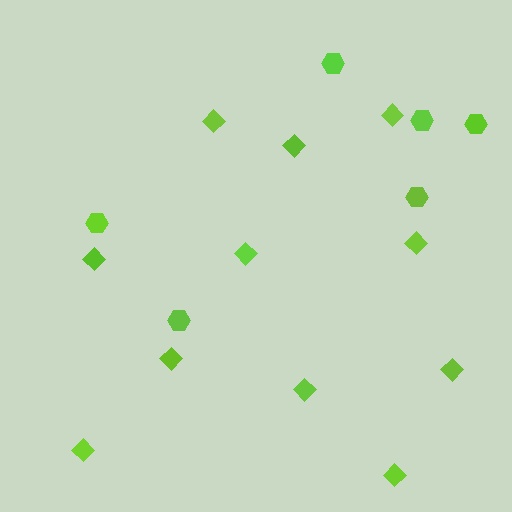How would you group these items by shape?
There are 2 groups: one group of diamonds (11) and one group of hexagons (6).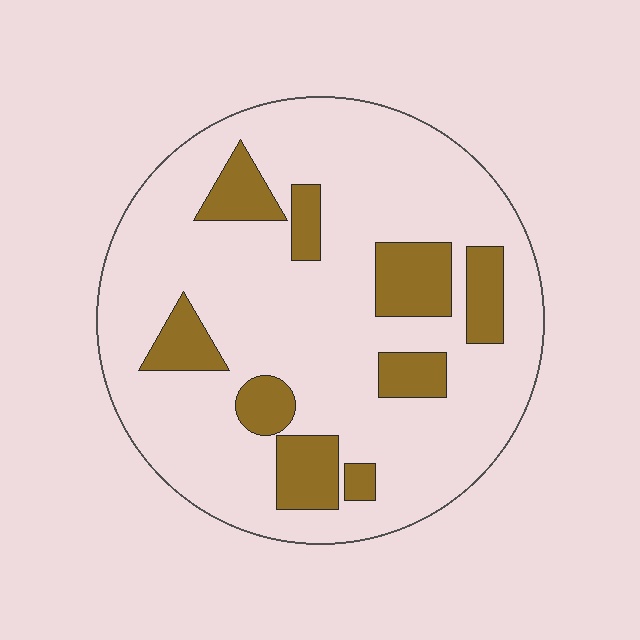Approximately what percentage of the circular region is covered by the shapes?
Approximately 20%.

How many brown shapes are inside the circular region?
9.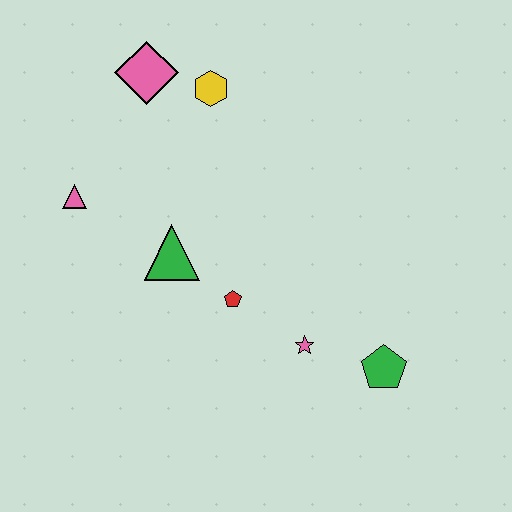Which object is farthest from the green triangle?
The green pentagon is farthest from the green triangle.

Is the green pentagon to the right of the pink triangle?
Yes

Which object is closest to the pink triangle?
The green triangle is closest to the pink triangle.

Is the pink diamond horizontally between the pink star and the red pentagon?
No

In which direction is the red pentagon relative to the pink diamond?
The red pentagon is below the pink diamond.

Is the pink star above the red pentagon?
No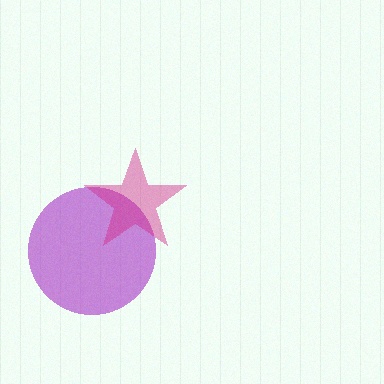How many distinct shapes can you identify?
There are 2 distinct shapes: a purple circle, a magenta star.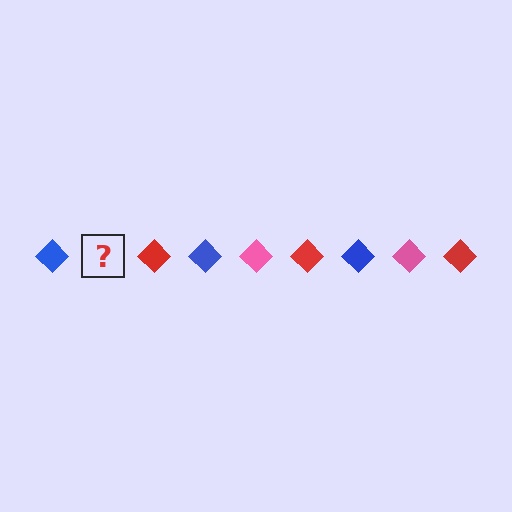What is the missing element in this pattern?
The missing element is a pink diamond.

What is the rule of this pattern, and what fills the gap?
The rule is that the pattern cycles through blue, pink, red diamonds. The gap should be filled with a pink diamond.